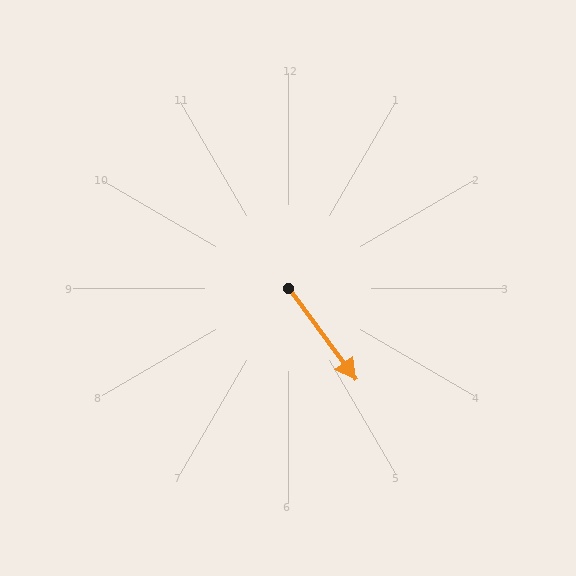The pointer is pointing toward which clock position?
Roughly 5 o'clock.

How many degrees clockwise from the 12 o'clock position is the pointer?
Approximately 144 degrees.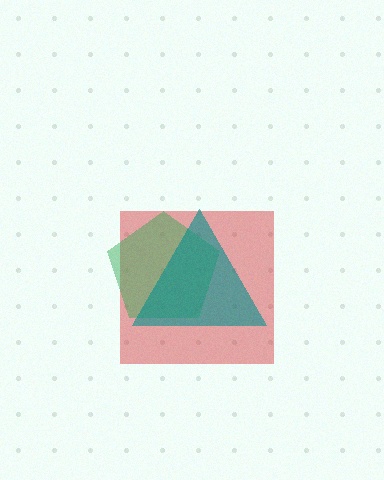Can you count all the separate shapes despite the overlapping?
Yes, there are 3 separate shapes.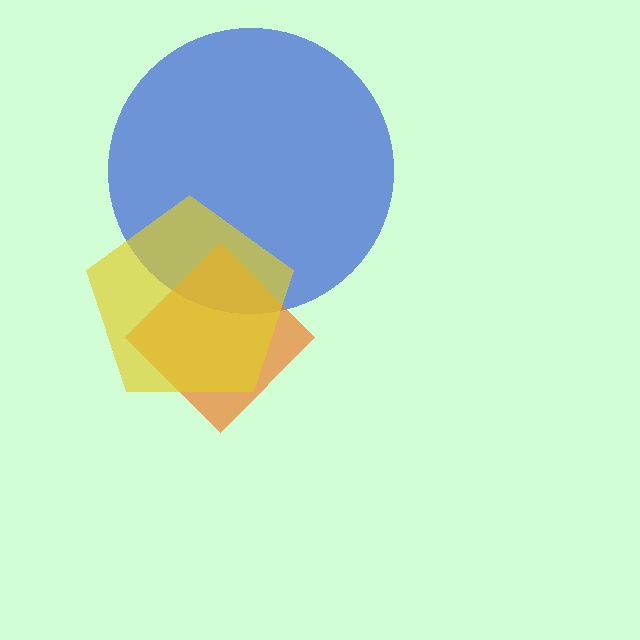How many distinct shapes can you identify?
There are 3 distinct shapes: a blue circle, an orange diamond, a yellow pentagon.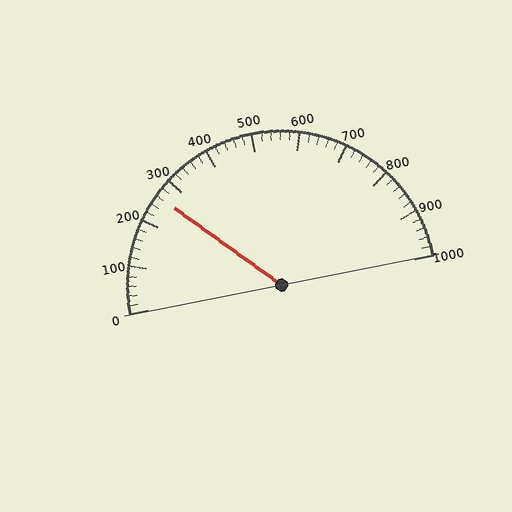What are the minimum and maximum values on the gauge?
The gauge ranges from 0 to 1000.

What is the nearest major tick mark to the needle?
The nearest major tick mark is 300.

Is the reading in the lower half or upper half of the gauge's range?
The reading is in the lower half of the range (0 to 1000).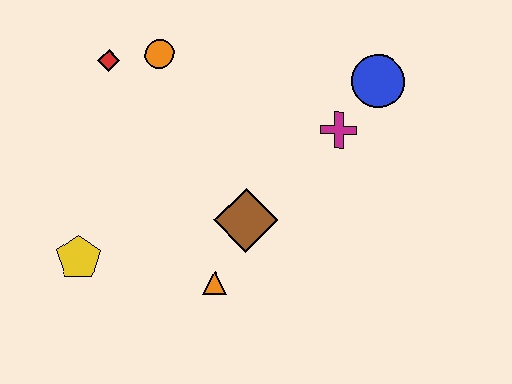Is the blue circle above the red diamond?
No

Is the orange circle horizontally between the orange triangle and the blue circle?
No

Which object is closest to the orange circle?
The red diamond is closest to the orange circle.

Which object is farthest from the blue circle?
The yellow pentagon is farthest from the blue circle.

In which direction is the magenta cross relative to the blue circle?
The magenta cross is below the blue circle.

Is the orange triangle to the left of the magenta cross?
Yes